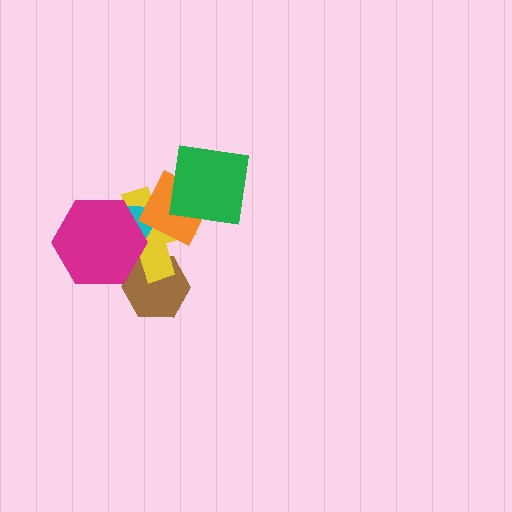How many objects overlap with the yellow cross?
5 objects overlap with the yellow cross.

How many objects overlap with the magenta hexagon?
3 objects overlap with the magenta hexagon.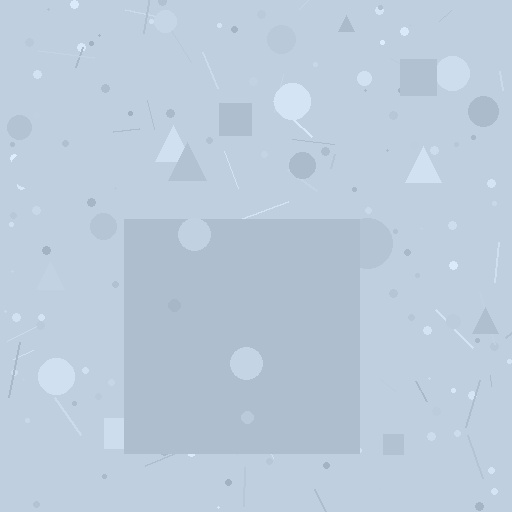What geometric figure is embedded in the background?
A square is embedded in the background.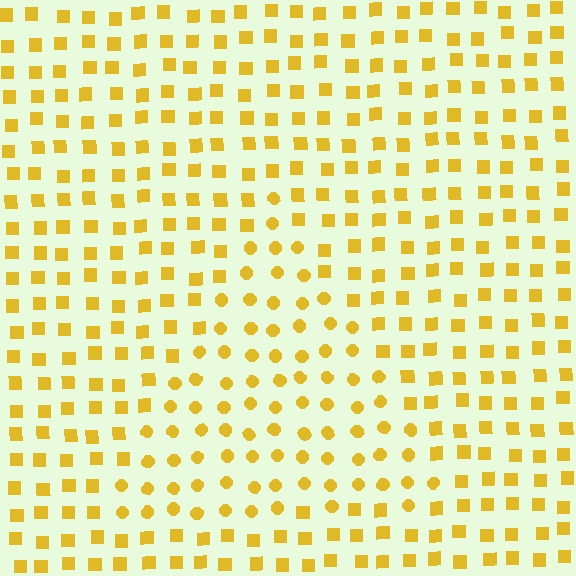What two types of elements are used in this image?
The image uses circles inside the triangle region and squares outside it.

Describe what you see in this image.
The image is filled with small yellow elements arranged in a uniform grid. A triangle-shaped region contains circles, while the surrounding area contains squares. The boundary is defined purely by the change in element shape.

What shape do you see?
I see a triangle.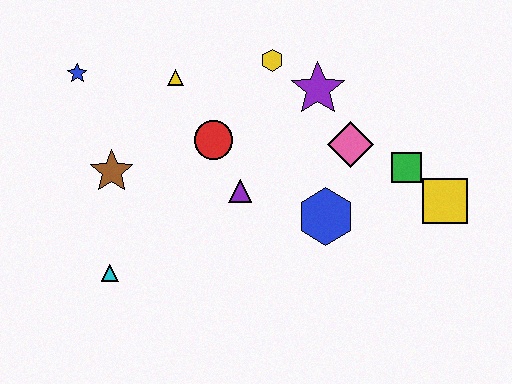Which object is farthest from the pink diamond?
The blue star is farthest from the pink diamond.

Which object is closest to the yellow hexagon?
The purple star is closest to the yellow hexagon.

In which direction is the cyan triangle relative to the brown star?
The cyan triangle is below the brown star.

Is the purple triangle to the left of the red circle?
No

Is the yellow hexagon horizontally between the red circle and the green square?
Yes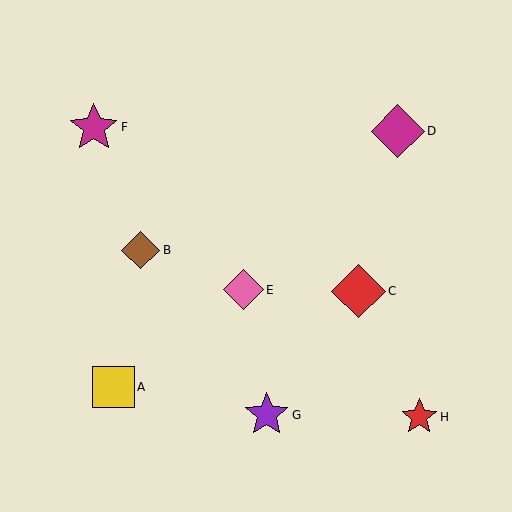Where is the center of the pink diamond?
The center of the pink diamond is at (243, 290).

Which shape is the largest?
The red diamond (labeled C) is the largest.